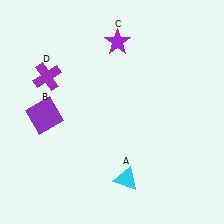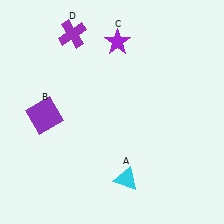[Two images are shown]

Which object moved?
The purple cross (D) moved up.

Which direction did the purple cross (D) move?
The purple cross (D) moved up.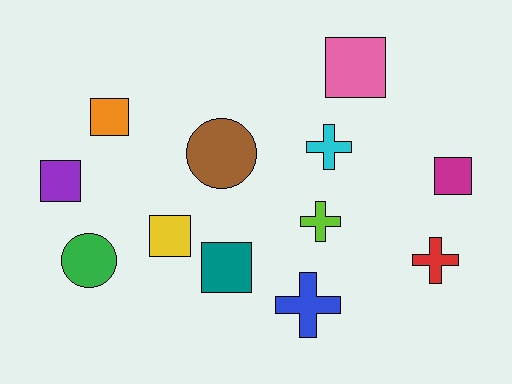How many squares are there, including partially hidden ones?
There are 6 squares.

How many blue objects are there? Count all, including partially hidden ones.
There is 1 blue object.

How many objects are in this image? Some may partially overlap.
There are 12 objects.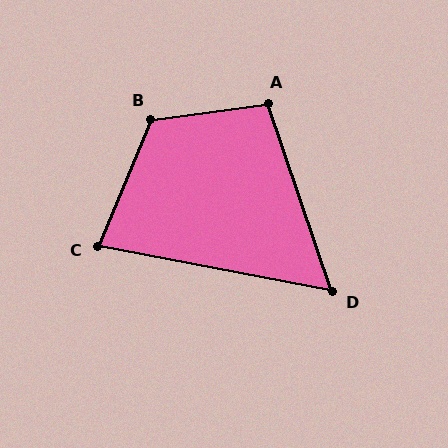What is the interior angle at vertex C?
Approximately 78 degrees (acute).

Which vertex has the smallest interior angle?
D, at approximately 60 degrees.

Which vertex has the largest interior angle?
B, at approximately 120 degrees.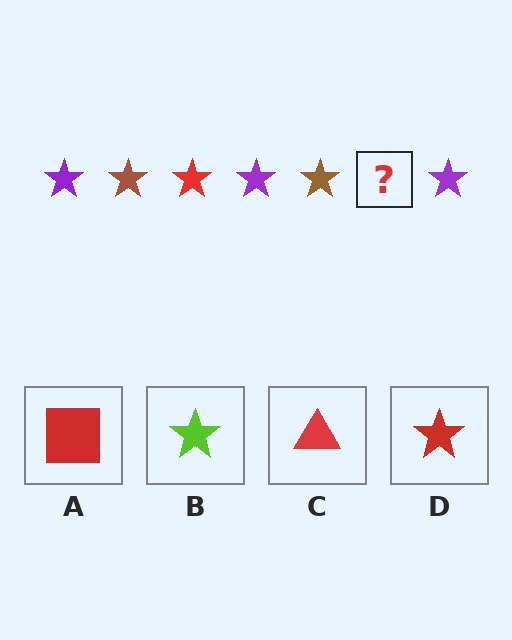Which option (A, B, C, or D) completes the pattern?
D.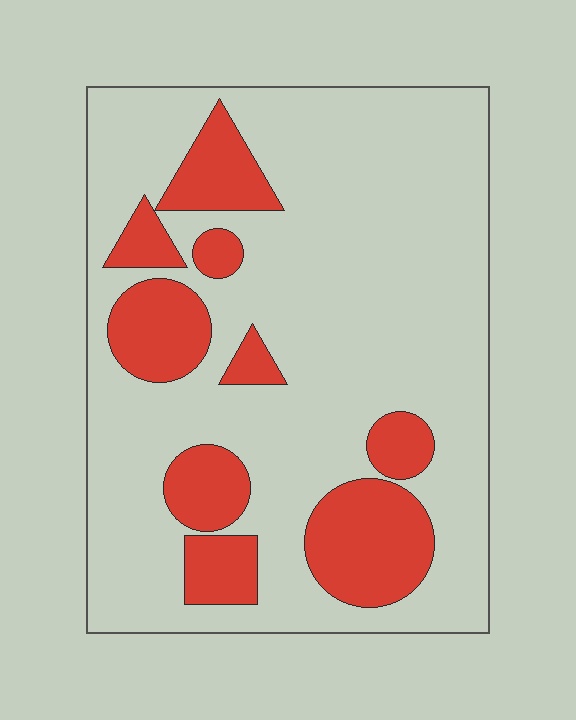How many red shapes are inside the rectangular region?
9.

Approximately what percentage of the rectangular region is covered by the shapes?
Approximately 25%.